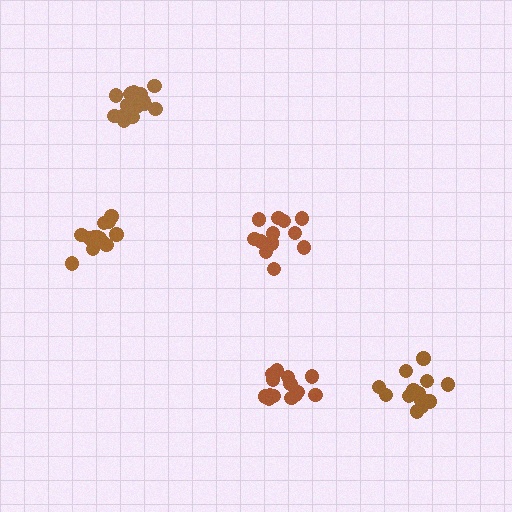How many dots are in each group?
Group 1: 15 dots, Group 2: 13 dots, Group 3: 13 dots, Group 4: 14 dots, Group 5: 18 dots (73 total).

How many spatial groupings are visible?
There are 5 spatial groupings.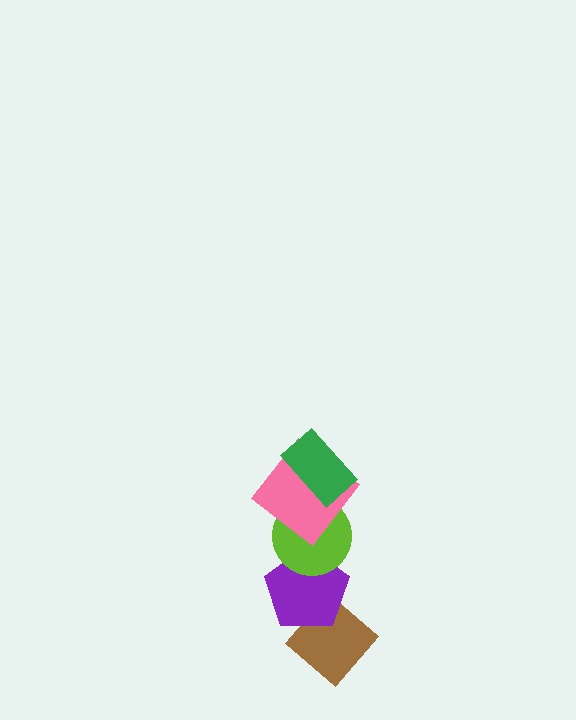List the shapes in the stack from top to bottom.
From top to bottom: the green rectangle, the pink diamond, the lime circle, the purple pentagon, the brown diamond.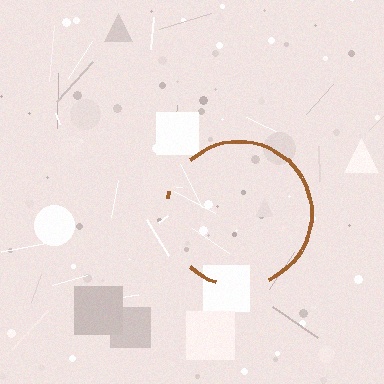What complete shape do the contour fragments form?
The contour fragments form a circle.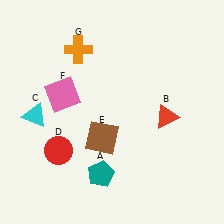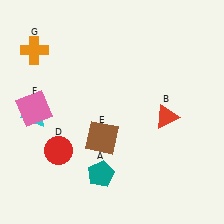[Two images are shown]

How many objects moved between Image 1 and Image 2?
2 objects moved between the two images.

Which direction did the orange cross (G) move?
The orange cross (G) moved left.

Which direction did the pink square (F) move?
The pink square (F) moved left.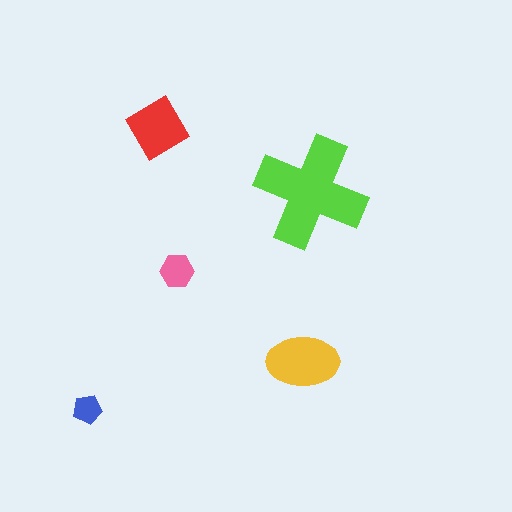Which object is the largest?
The lime cross.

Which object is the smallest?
The blue pentagon.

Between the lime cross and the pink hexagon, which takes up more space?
The lime cross.